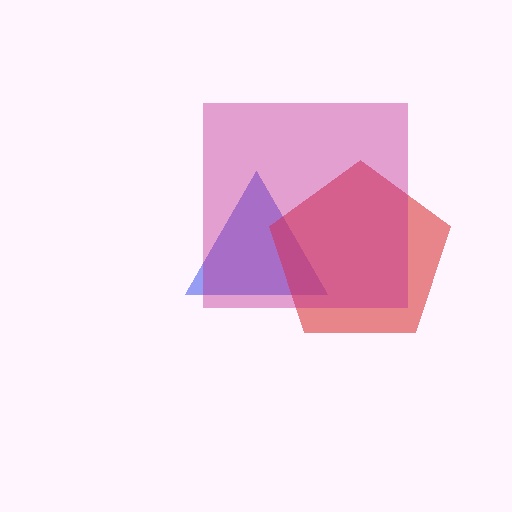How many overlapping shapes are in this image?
There are 3 overlapping shapes in the image.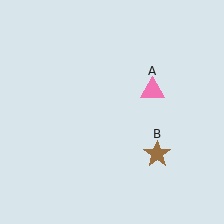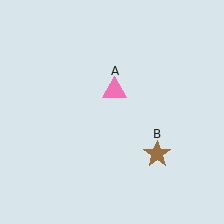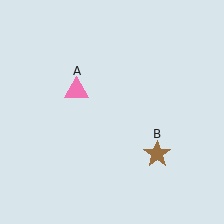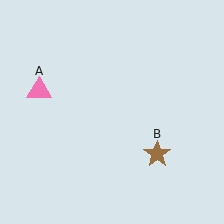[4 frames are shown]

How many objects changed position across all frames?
1 object changed position: pink triangle (object A).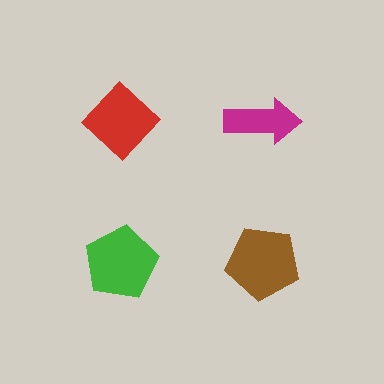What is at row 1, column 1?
A red diamond.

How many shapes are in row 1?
2 shapes.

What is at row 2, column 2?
A brown pentagon.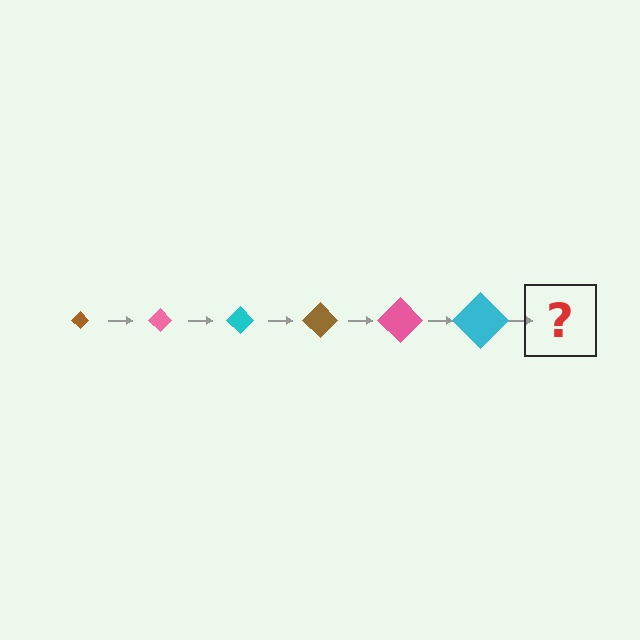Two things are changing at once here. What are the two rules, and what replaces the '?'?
The two rules are that the diamond grows larger each step and the color cycles through brown, pink, and cyan. The '?' should be a brown diamond, larger than the previous one.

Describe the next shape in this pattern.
It should be a brown diamond, larger than the previous one.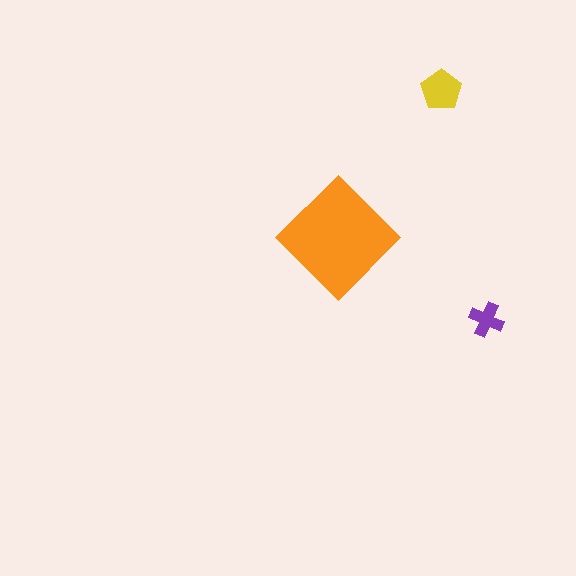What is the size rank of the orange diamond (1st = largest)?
1st.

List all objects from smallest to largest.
The purple cross, the yellow pentagon, the orange diamond.